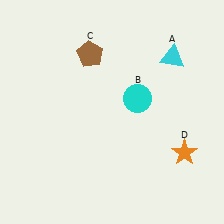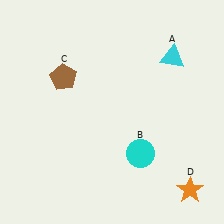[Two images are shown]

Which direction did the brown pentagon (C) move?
The brown pentagon (C) moved left.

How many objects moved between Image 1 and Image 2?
3 objects moved between the two images.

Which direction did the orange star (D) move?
The orange star (D) moved down.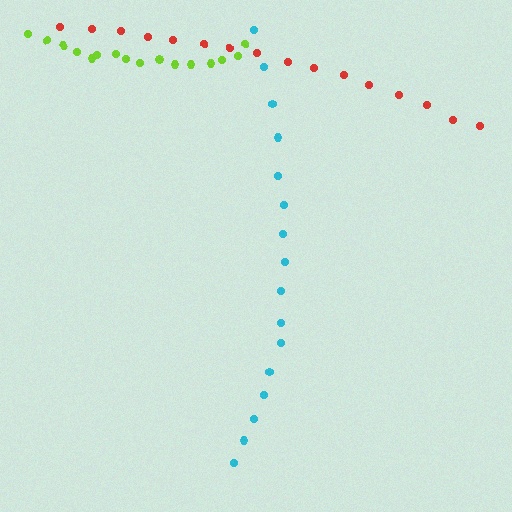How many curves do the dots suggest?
There are 3 distinct paths.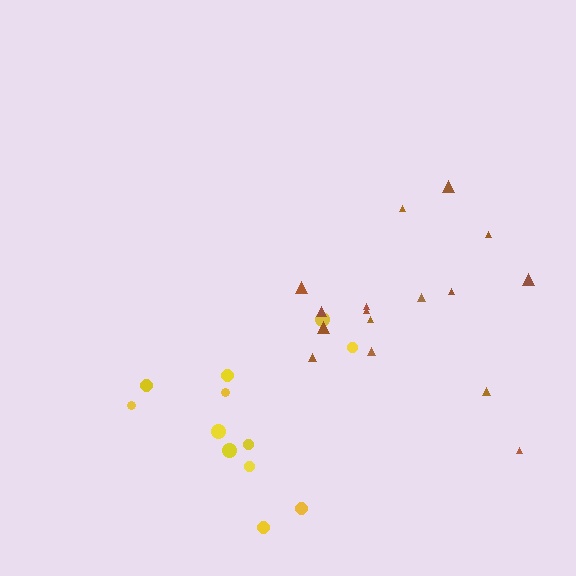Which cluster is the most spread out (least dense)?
Yellow.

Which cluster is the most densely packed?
Brown.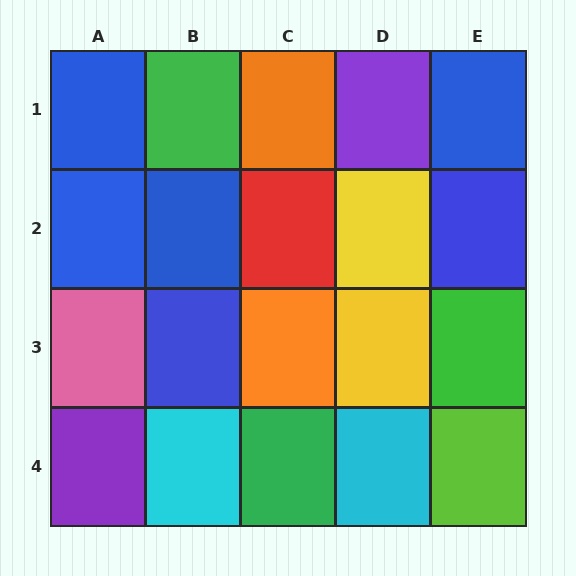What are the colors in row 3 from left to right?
Pink, blue, orange, yellow, green.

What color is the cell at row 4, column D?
Cyan.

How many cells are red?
1 cell is red.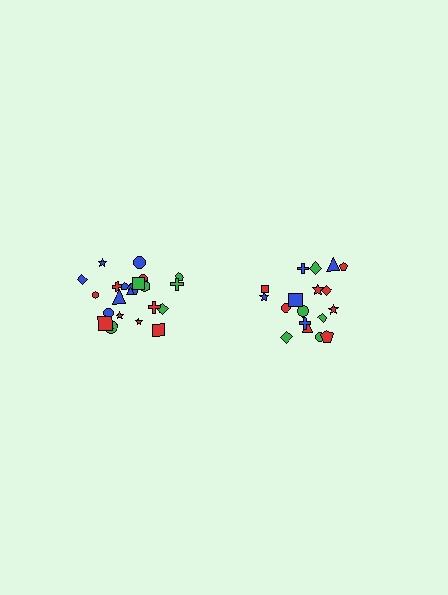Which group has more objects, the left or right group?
The left group.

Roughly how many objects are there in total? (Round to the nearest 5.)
Roughly 45 objects in total.